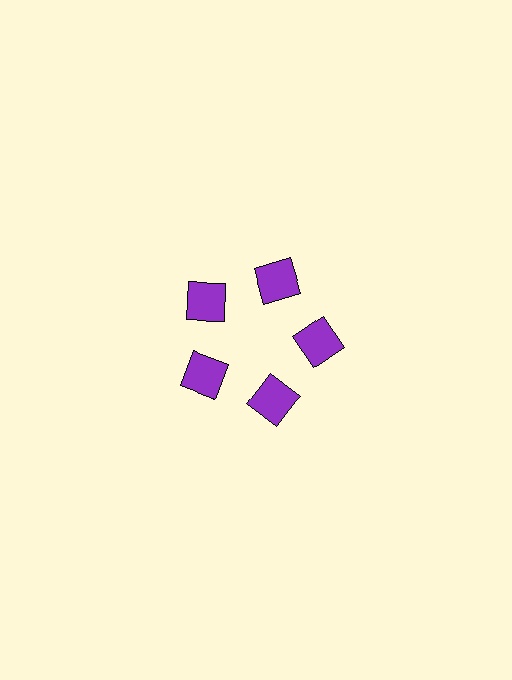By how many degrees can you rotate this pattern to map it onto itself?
The pattern maps onto itself every 72 degrees of rotation.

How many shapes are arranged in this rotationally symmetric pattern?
There are 5 shapes, arranged in 5 groups of 1.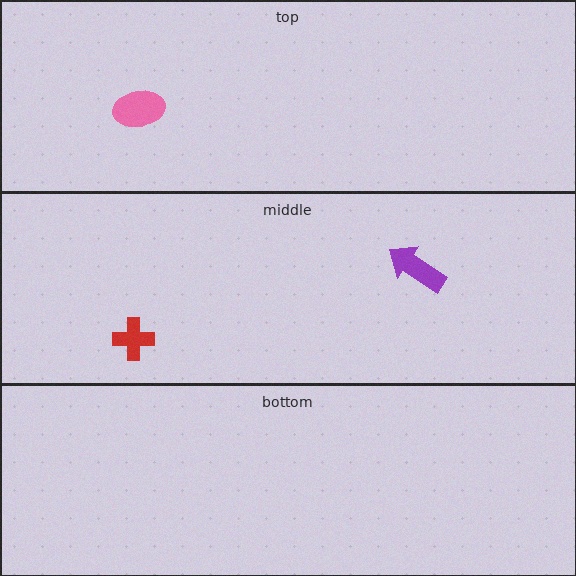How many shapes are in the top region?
1.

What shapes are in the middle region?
The purple arrow, the red cross.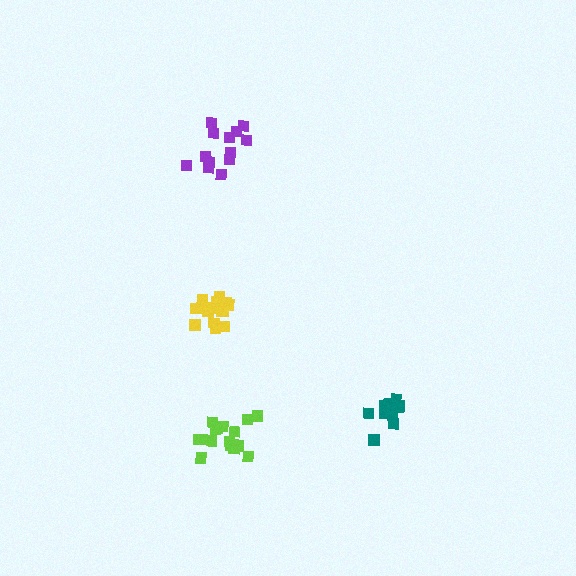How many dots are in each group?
Group 1: 11 dots, Group 2: 16 dots, Group 3: 13 dots, Group 4: 15 dots (55 total).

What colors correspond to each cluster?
The clusters are colored: teal, lime, purple, yellow.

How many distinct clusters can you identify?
There are 4 distinct clusters.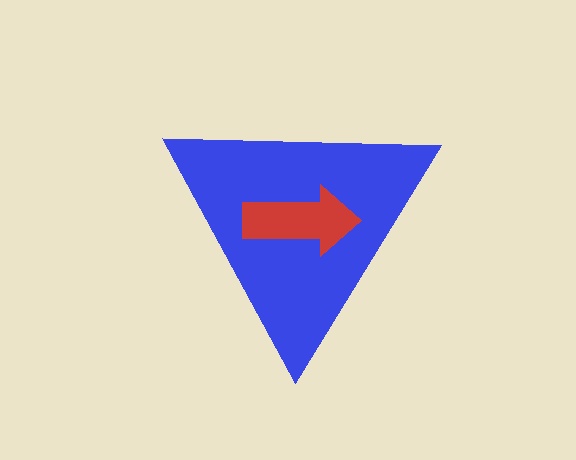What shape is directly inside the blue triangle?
The red arrow.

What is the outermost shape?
The blue triangle.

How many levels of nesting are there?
2.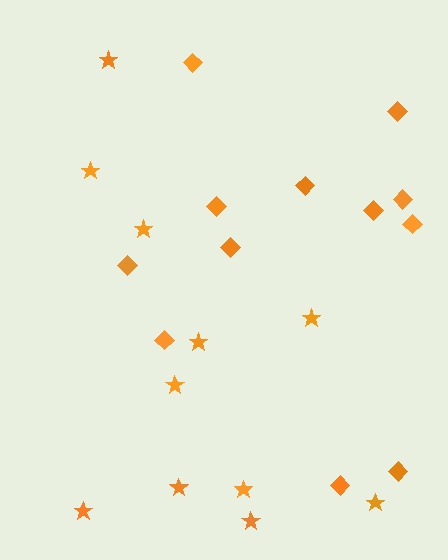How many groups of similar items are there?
There are 2 groups: one group of diamonds (12) and one group of stars (11).